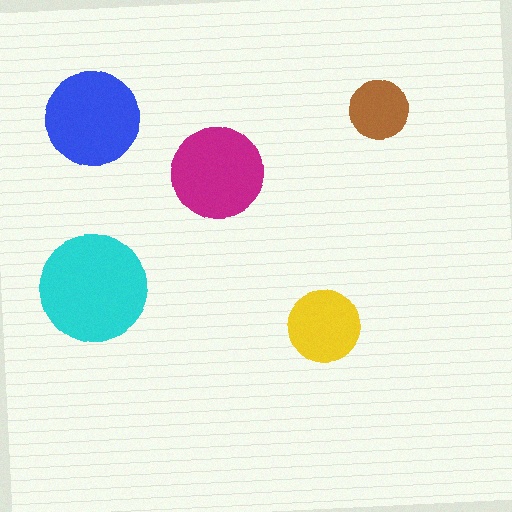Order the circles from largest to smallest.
the cyan one, the blue one, the magenta one, the yellow one, the brown one.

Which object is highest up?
The blue circle is topmost.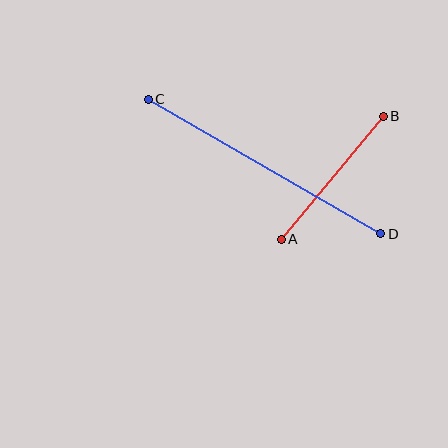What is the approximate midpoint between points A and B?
The midpoint is at approximately (332, 178) pixels.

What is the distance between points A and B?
The distance is approximately 160 pixels.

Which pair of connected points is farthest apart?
Points C and D are farthest apart.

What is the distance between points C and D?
The distance is approximately 268 pixels.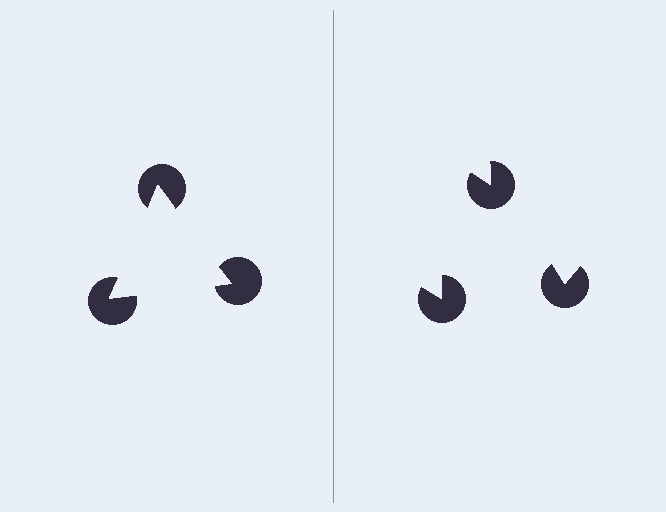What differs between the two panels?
The pac-man discs are positioned identically on both sides; only the wedge orientations differ. On the left they align to a triangle; on the right they are misaligned.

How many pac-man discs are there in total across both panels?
6 — 3 on each side.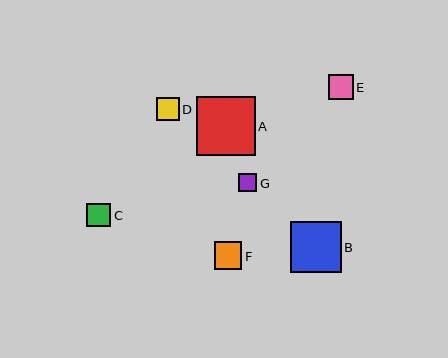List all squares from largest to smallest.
From largest to smallest: A, B, F, E, C, D, G.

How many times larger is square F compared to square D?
Square F is approximately 1.2 times the size of square D.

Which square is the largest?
Square A is the largest with a size of approximately 59 pixels.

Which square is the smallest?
Square G is the smallest with a size of approximately 18 pixels.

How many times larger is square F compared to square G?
Square F is approximately 1.5 times the size of square G.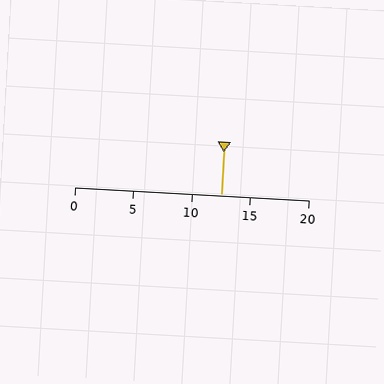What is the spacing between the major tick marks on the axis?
The major ticks are spaced 5 apart.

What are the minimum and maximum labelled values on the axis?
The axis runs from 0 to 20.